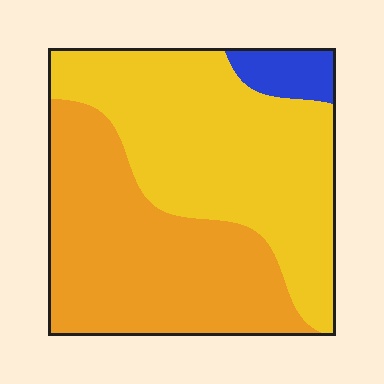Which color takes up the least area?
Blue, at roughly 5%.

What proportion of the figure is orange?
Orange covers around 45% of the figure.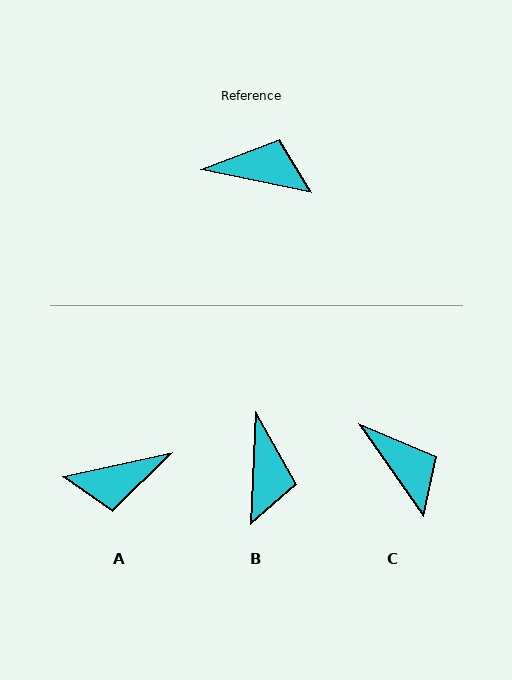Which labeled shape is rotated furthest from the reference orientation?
A, about 156 degrees away.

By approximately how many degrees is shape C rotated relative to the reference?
Approximately 44 degrees clockwise.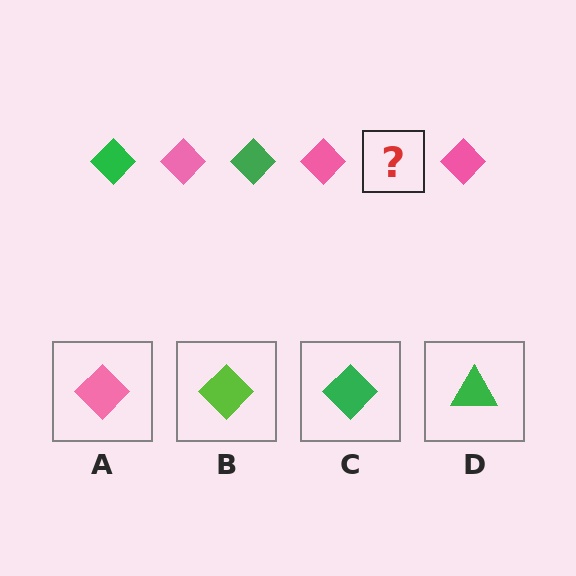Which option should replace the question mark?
Option C.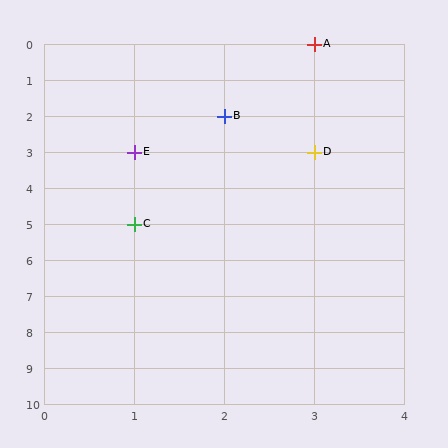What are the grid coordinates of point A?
Point A is at grid coordinates (3, 0).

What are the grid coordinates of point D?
Point D is at grid coordinates (3, 3).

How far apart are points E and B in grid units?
Points E and B are 1 column and 1 row apart (about 1.4 grid units diagonally).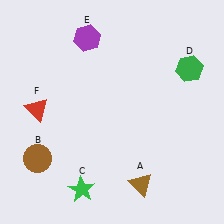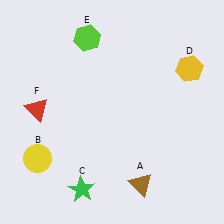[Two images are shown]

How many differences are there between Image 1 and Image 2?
There are 3 differences between the two images.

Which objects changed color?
B changed from brown to yellow. D changed from green to yellow. E changed from purple to lime.